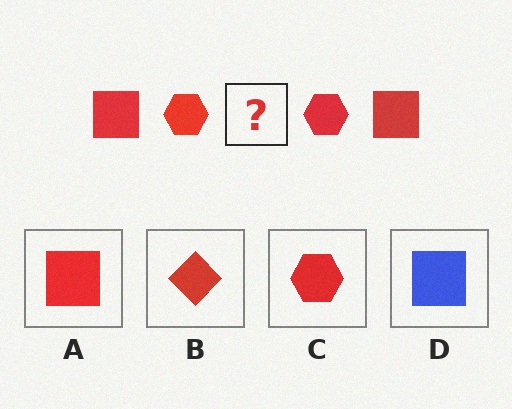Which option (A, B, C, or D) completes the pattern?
A.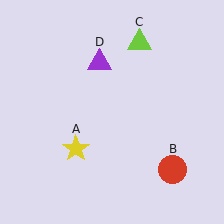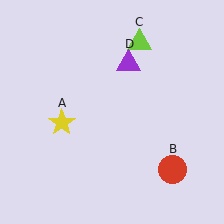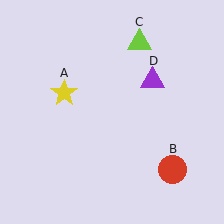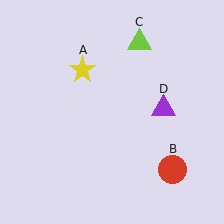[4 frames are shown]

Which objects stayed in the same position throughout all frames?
Red circle (object B) and lime triangle (object C) remained stationary.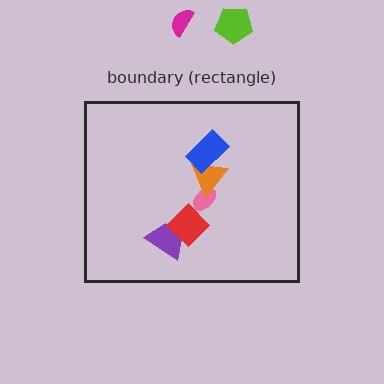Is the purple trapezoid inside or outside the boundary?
Inside.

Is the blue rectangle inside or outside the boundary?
Inside.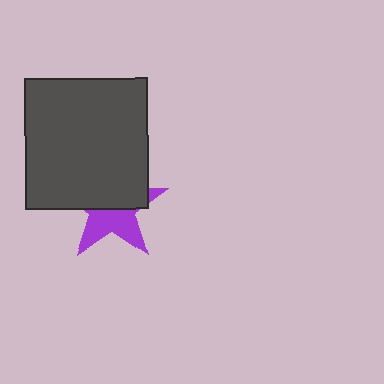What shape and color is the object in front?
The object in front is a dark gray rectangle.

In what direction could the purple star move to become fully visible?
The purple star could move down. That would shift it out from behind the dark gray rectangle entirely.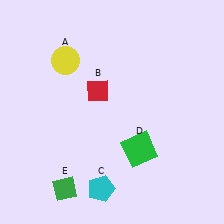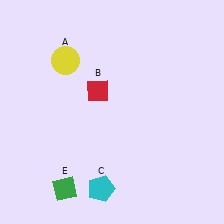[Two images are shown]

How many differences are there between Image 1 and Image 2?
There is 1 difference between the two images.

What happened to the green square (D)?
The green square (D) was removed in Image 2. It was in the bottom-right area of Image 1.